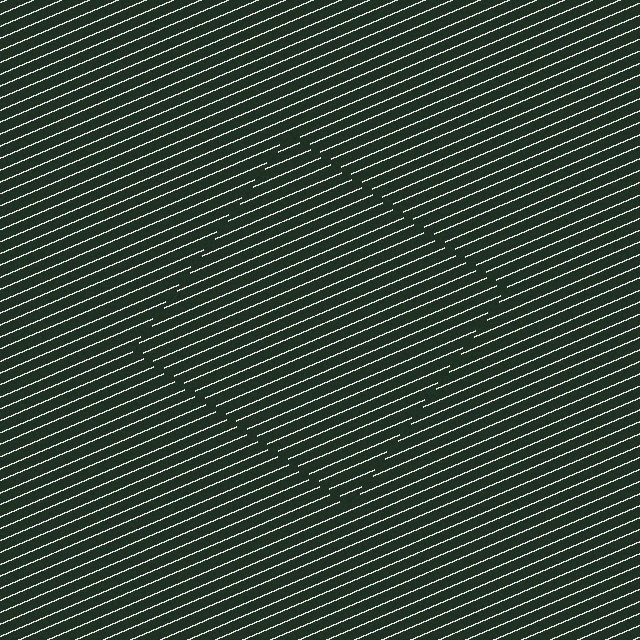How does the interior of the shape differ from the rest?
The interior of the shape contains the same grating, shifted by half a period — the contour is defined by the phase discontinuity where line-ends from the inner and outer gratings abut.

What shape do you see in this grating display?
An illusory square. The interior of the shape contains the same grating, shifted by half a period — the contour is defined by the phase discontinuity where line-ends from the inner and outer gratings abut.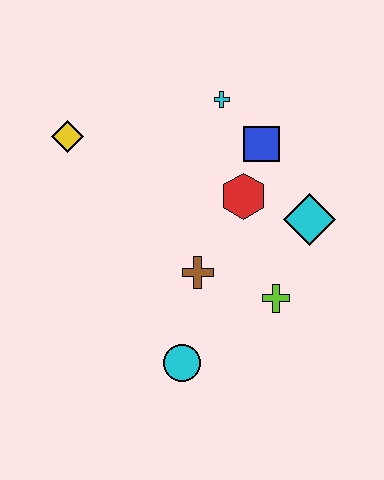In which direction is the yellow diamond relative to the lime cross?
The yellow diamond is to the left of the lime cross.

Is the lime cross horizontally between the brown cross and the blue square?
No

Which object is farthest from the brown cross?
The yellow diamond is farthest from the brown cross.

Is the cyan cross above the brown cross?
Yes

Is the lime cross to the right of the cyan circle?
Yes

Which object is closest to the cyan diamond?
The red hexagon is closest to the cyan diamond.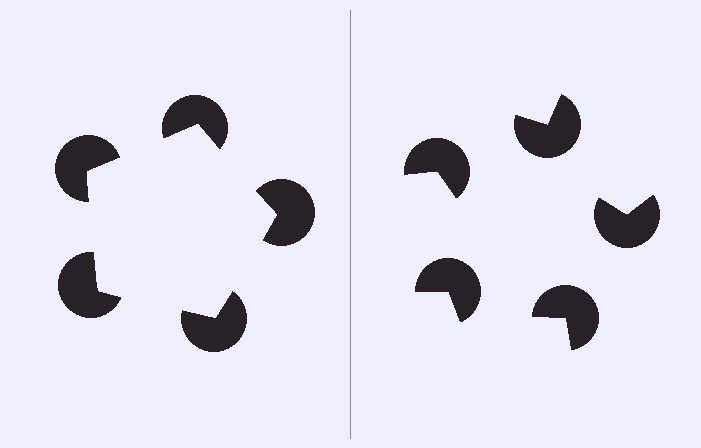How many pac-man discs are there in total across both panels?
10 — 5 on each side.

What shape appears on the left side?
An illusory pentagon.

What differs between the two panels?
The pac-man discs are positioned identically on both sides; only the wedge orientations differ. On the left they align to a pentagon; on the right they are misaligned.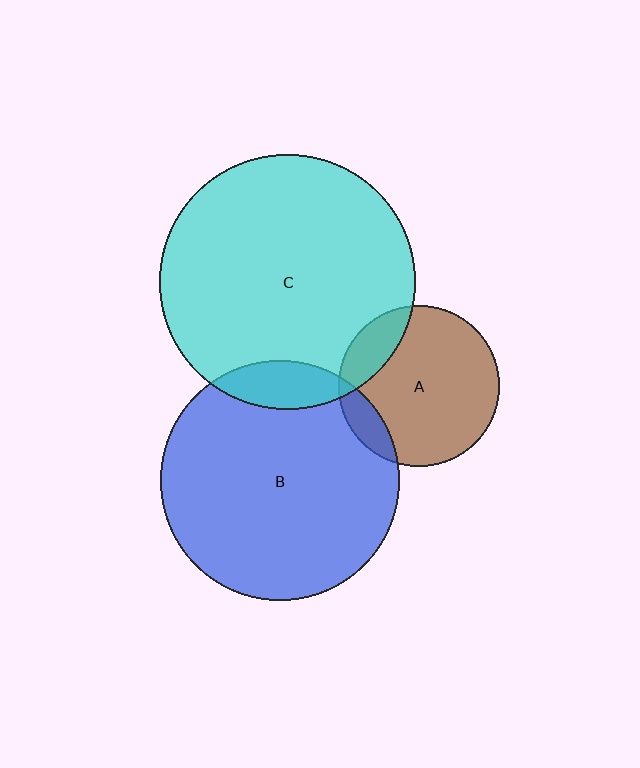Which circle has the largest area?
Circle C (cyan).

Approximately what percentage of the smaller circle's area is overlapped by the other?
Approximately 10%.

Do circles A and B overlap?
Yes.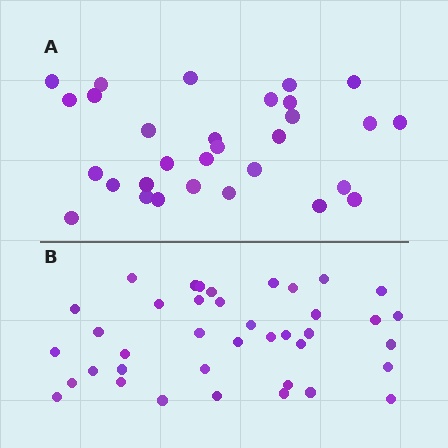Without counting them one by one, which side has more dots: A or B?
Region B (the bottom region) has more dots.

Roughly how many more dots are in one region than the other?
Region B has roughly 8 or so more dots than region A.